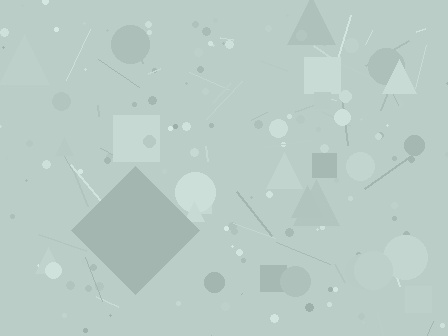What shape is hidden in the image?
A diamond is hidden in the image.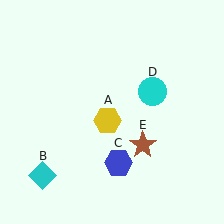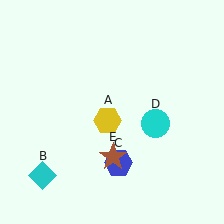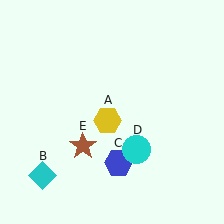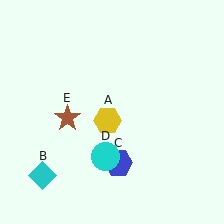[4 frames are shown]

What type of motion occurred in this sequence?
The cyan circle (object D), brown star (object E) rotated clockwise around the center of the scene.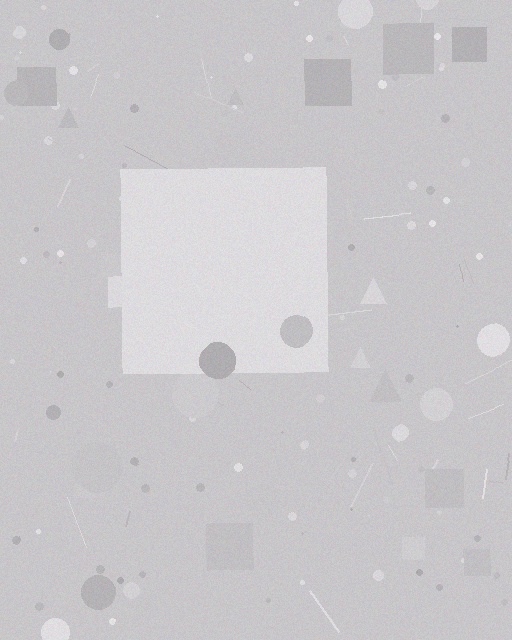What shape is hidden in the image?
A square is hidden in the image.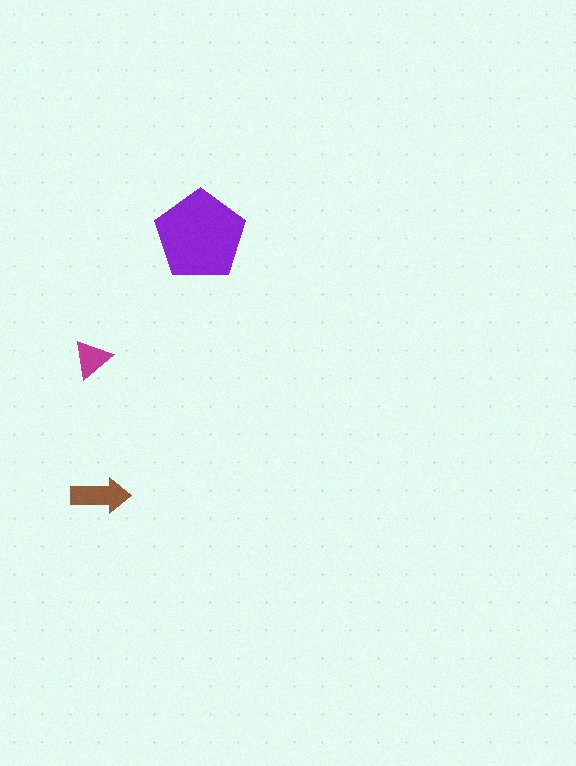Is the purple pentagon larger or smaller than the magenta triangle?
Larger.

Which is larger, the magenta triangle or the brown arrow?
The brown arrow.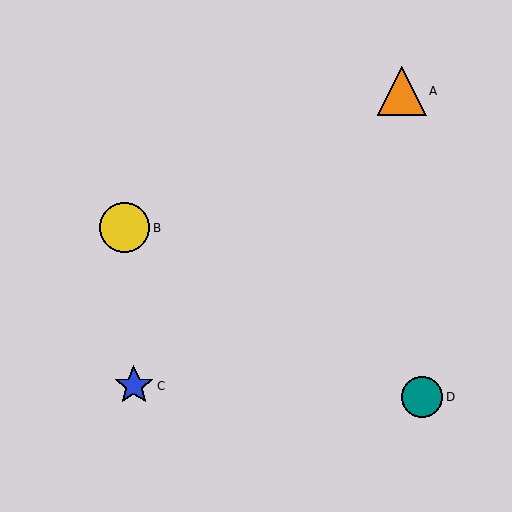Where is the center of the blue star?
The center of the blue star is at (134, 386).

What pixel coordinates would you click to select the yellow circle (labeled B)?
Click at (125, 228) to select the yellow circle B.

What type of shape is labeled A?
Shape A is an orange triangle.